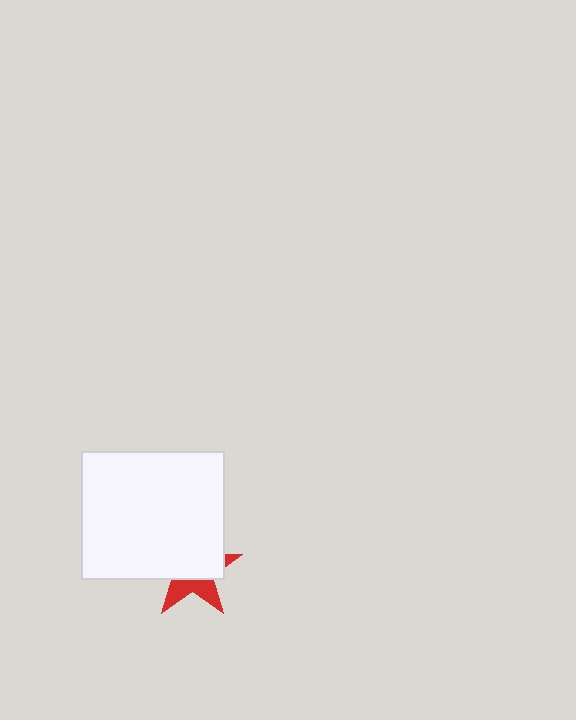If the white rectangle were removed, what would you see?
You would see the complete red star.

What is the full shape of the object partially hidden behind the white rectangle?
The partially hidden object is a red star.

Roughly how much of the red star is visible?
A small part of it is visible (roughly 37%).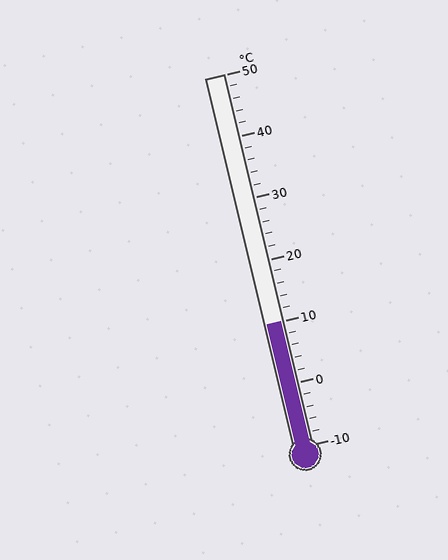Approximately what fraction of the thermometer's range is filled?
The thermometer is filled to approximately 35% of its range.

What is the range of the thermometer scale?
The thermometer scale ranges from -10°C to 50°C.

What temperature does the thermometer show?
The thermometer shows approximately 10°C.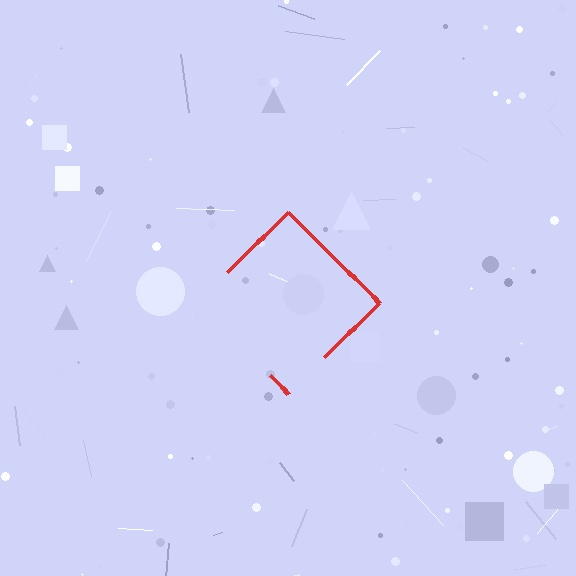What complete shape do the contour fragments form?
The contour fragments form a diamond.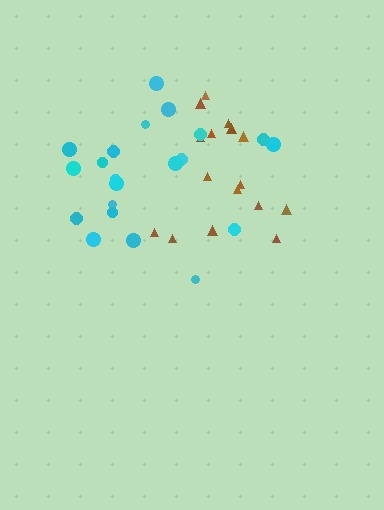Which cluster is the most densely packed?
Brown.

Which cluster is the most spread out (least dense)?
Cyan.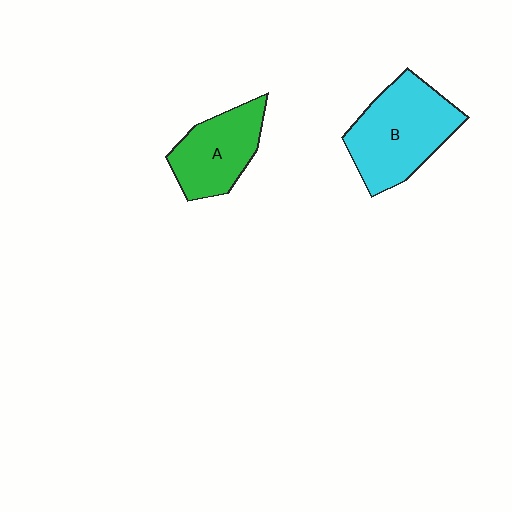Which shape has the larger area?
Shape B (cyan).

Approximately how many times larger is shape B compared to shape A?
Approximately 1.4 times.